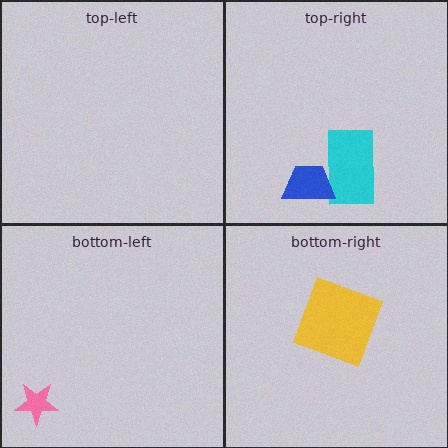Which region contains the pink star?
The bottom-left region.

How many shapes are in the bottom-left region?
1.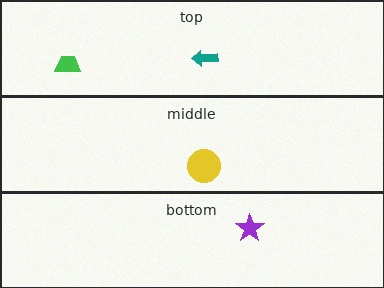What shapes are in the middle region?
The yellow circle.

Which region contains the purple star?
The bottom region.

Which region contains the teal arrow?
The top region.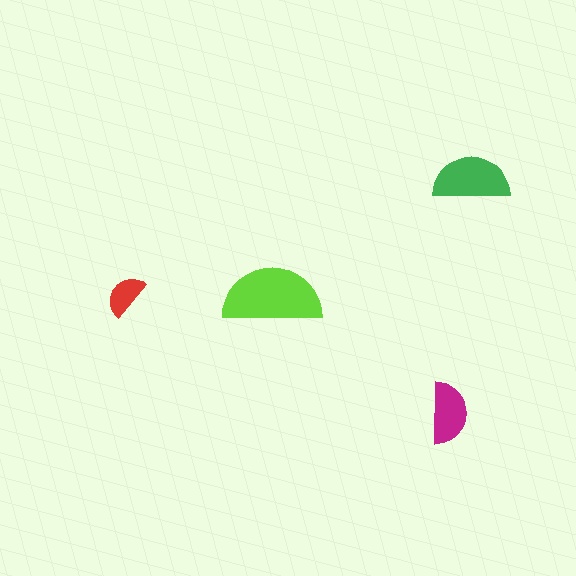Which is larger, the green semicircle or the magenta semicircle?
The green one.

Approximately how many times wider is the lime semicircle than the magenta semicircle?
About 1.5 times wider.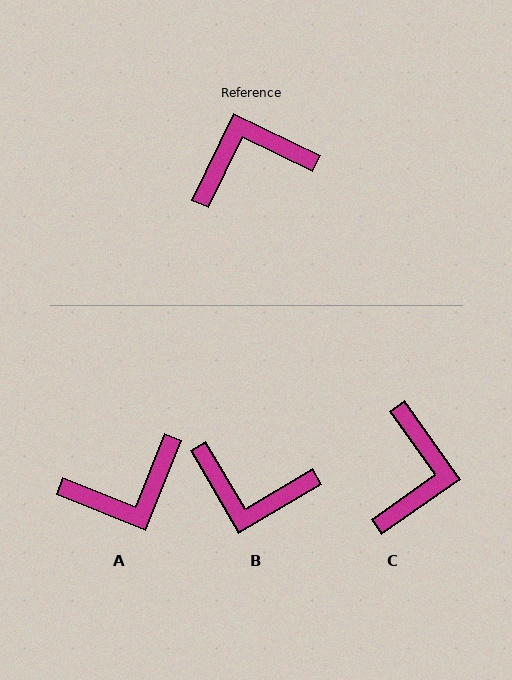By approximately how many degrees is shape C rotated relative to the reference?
Approximately 119 degrees clockwise.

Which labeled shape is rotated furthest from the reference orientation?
A, about 176 degrees away.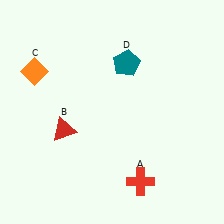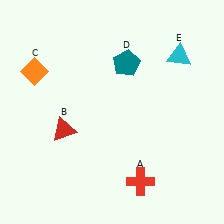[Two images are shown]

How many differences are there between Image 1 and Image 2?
There is 1 difference between the two images.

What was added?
A cyan triangle (E) was added in Image 2.